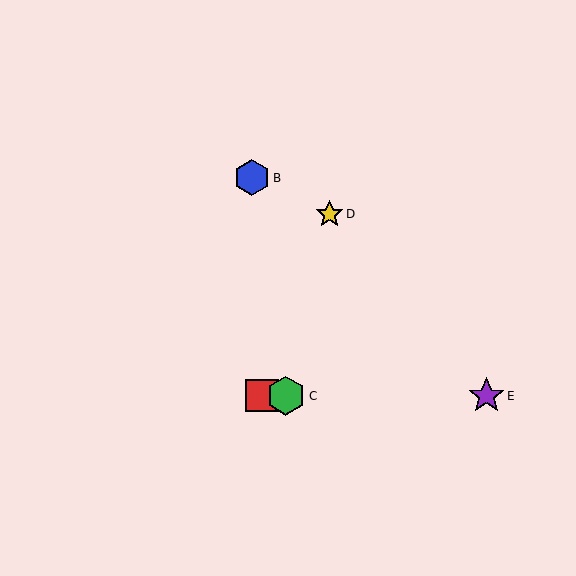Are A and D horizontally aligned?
No, A is at y≈396 and D is at y≈214.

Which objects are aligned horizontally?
Objects A, C, E are aligned horizontally.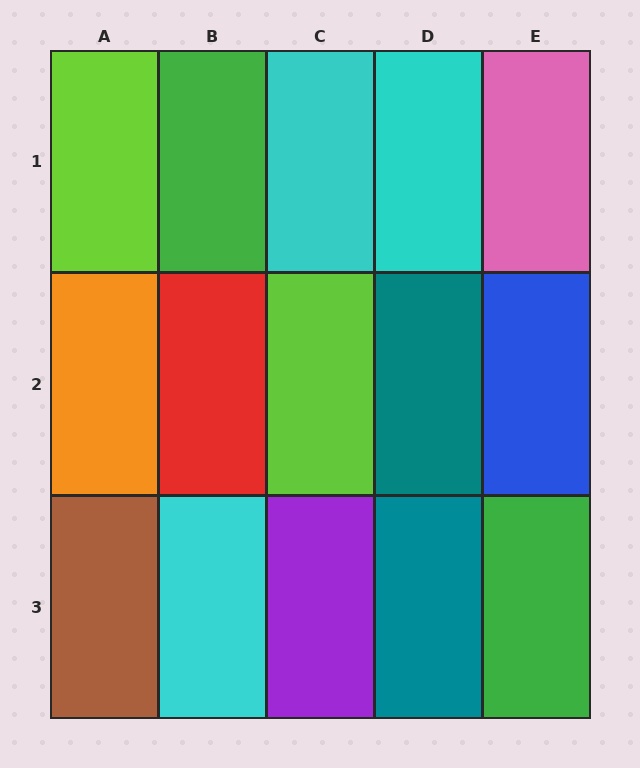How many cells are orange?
1 cell is orange.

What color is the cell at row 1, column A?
Lime.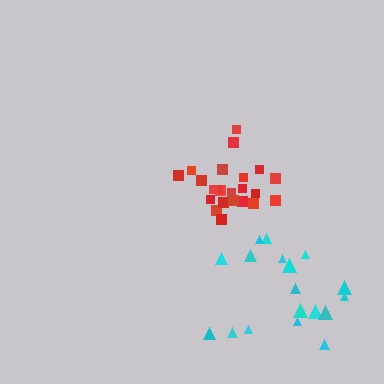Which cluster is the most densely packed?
Red.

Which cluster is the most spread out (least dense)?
Cyan.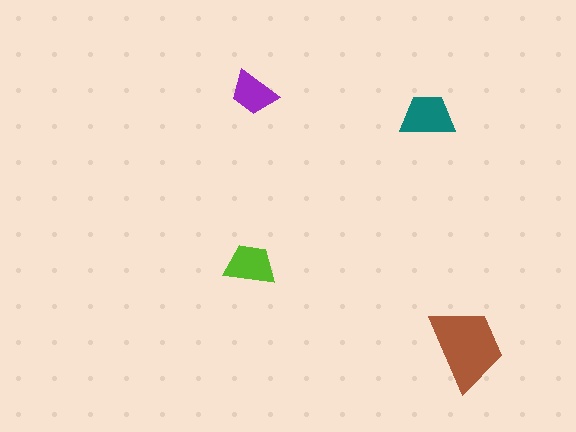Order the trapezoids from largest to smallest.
the brown one, the teal one, the lime one, the purple one.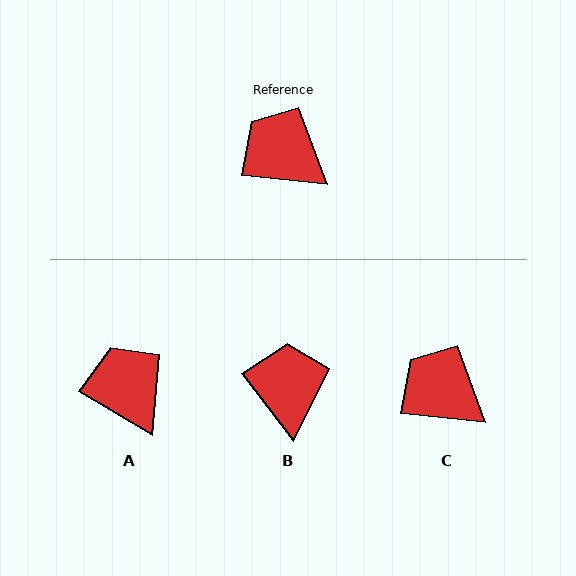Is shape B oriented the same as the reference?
No, it is off by about 47 degrees.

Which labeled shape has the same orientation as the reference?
C.